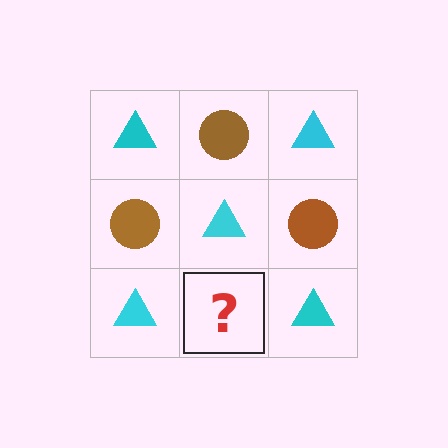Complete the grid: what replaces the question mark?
The question mark should be replaced with a brown circle.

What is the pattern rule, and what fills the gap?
The rule is that it alternates cyan triangle and brown circle in a checkerboard pattern. The gap should be filled with a brown circle.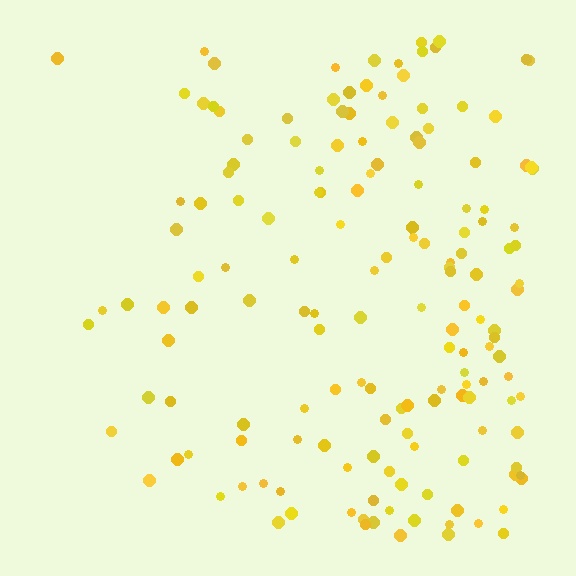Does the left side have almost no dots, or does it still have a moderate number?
Still a moderate number, just noticeably fewer than the right.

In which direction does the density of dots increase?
From left to right, with the right side densest.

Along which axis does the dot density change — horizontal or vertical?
Horizontal.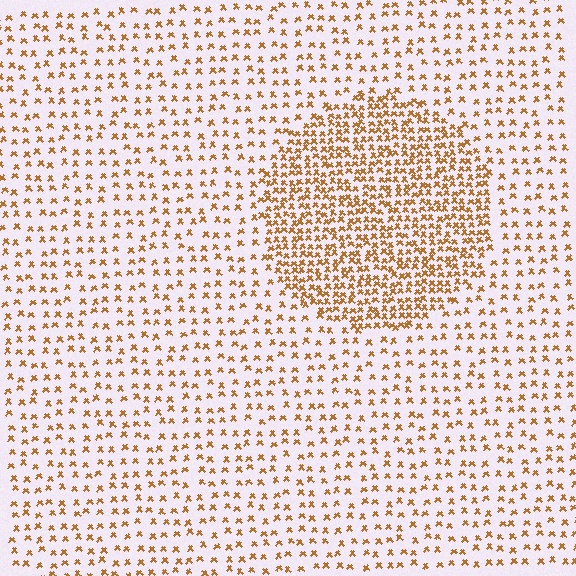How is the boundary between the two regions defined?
The boundary is defined by a change in element density (approximately 2.4x ratio). All elements are the same color, size, and shape.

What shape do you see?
I see a circle.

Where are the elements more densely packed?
The elements are more densely packed inside the circle boundary.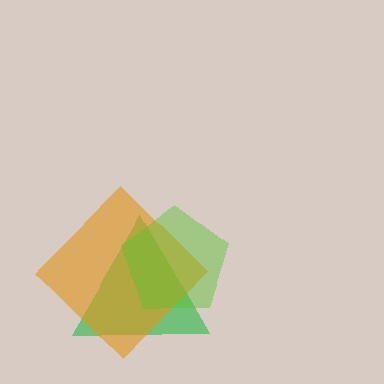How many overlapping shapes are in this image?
There are 3 overlapping shapes in the image.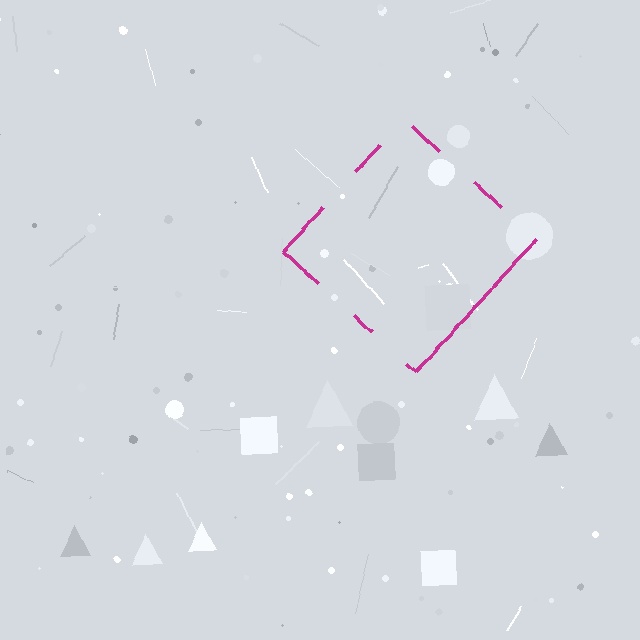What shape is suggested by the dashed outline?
The dashed outline suggests a diamond.